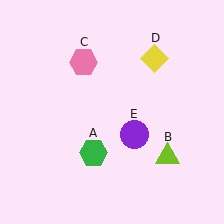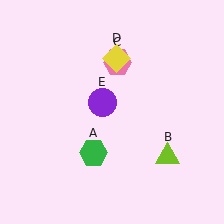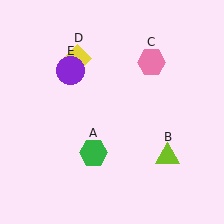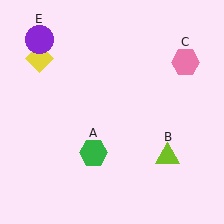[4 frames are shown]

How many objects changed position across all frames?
3 objects changed position: pink hexagon (object C), yellow diamond (object D), purple circle (object E).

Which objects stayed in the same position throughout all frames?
Green hexagon (object A) and lime triangle (object B) remained stationary.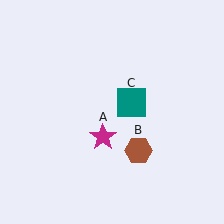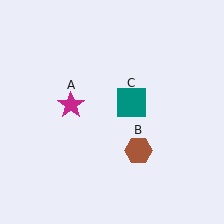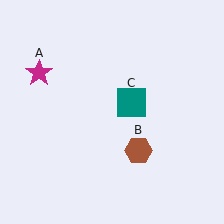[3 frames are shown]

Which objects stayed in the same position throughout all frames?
Brown hexagon (object B) and teal square (object C) remained stationary.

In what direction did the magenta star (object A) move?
The magenta star (object A) moved up and to the left.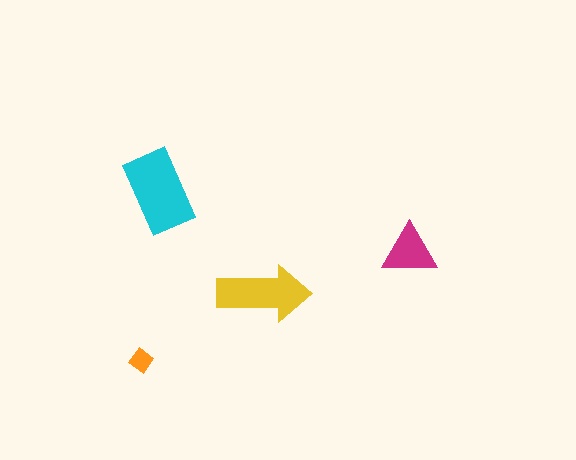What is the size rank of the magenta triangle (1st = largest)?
3rd.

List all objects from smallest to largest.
The orange diamond, the magenta triangle, the yellow arrow, the cyan rectangle.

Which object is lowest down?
The orange diamond is bottommost.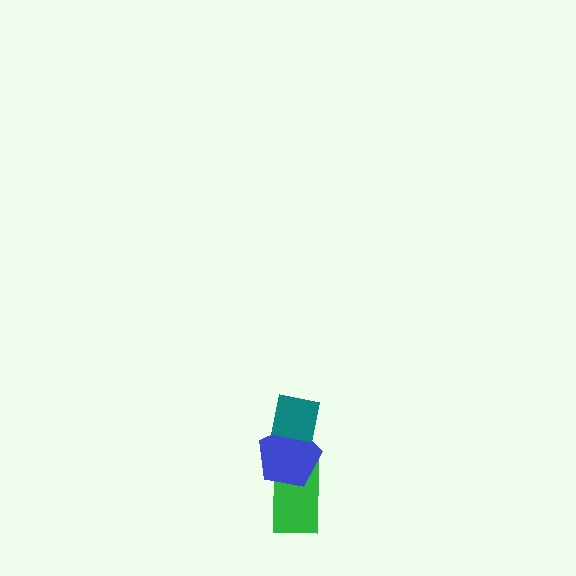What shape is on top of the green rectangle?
The blue pentagon is on top of the green rectangle.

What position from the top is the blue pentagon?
The blue pentagon is 2nd from the top.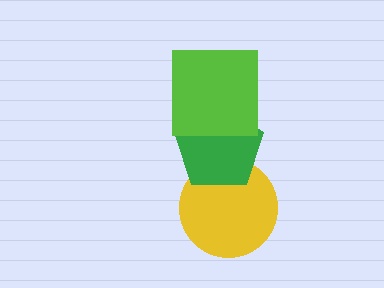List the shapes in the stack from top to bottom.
From top to bottom: the lime square, the green pentagon, the yellow circle.